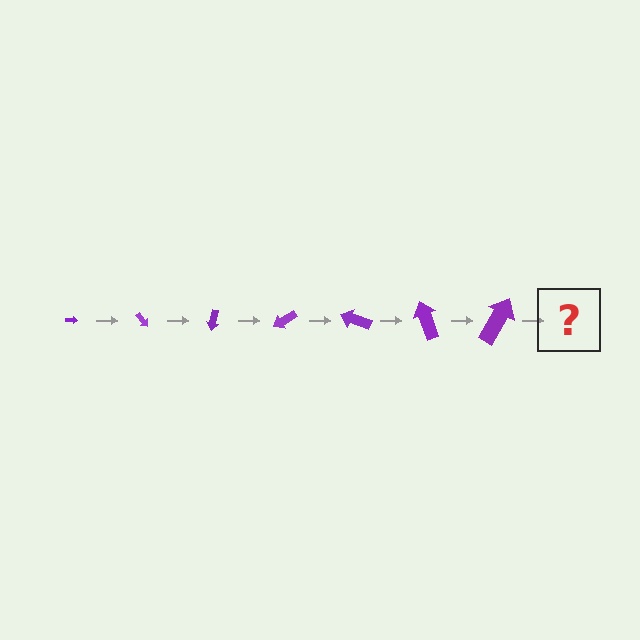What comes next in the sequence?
The next element should be an arrow, larger than the previous one and rotated 350 degrees from the start.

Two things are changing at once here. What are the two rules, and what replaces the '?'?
The two rules are that the arrow grows larger each step and it rotates 50 degrees each step. The '?' should be an arrow, larger than the previous one and rotated 350 degrees from the start.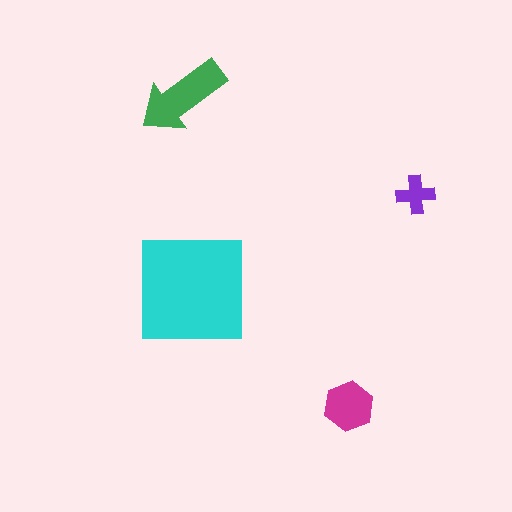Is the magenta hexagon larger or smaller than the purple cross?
Larger.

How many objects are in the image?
There are 4 objects in the image.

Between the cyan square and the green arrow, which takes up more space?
The cyan square.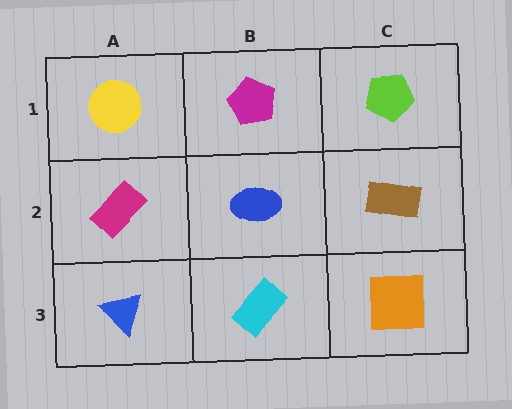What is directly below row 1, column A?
A magenta rectangle.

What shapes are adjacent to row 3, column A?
A magenta rectangle (row 2, column A), a cyan rectangle (row 3, column B).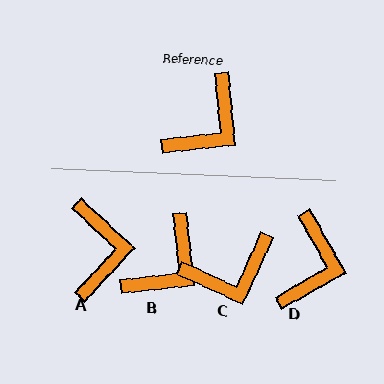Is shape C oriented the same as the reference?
No, it is off by about 30 degrees.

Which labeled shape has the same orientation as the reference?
B.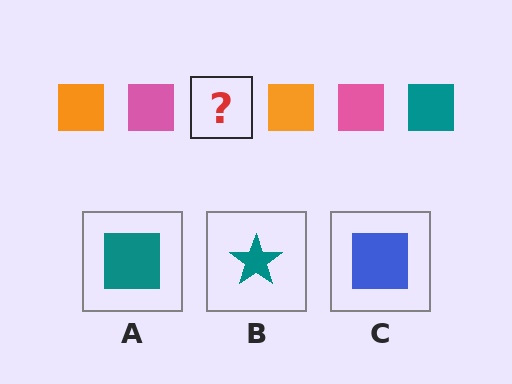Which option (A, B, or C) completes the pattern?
A.